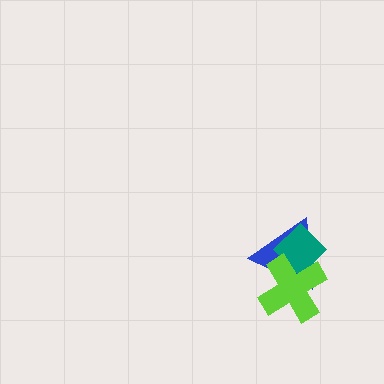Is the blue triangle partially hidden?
Yes, it is partially covered by another shape.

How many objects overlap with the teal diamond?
2 objects overlap with the teal diamond.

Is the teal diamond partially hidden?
Yes, it is partially covered by another shape.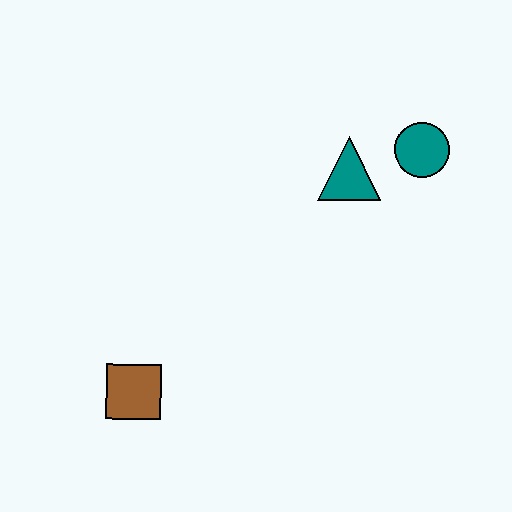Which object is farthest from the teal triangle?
The brown square is farthest from the teal triangle.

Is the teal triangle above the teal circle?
No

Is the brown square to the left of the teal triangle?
Yes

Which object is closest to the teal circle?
The teal triangle is closest to the teal circle.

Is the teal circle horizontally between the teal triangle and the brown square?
No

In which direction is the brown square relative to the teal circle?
The brown square is to the left of the teal circle.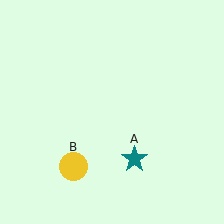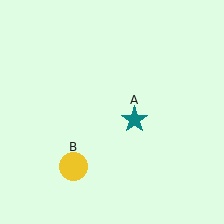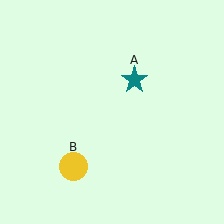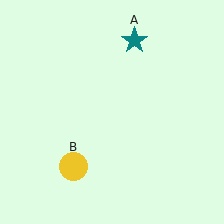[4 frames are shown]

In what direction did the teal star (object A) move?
The teal star (object A) moved up.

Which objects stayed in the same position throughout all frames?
Yellow circle (object B) remained stationary.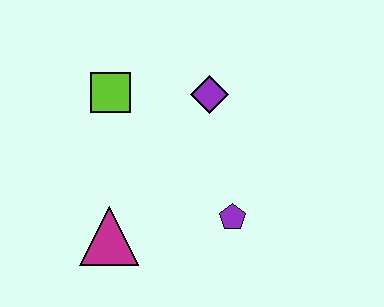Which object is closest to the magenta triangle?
The purple pentagon is closest to the magenta triangle.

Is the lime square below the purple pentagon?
No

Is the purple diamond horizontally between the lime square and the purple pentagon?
Yes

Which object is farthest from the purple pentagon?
The lime square is farthest from the purple pentagon.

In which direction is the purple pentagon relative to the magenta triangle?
The purple pentagon is to the right of the magenta triangle.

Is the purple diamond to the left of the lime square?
No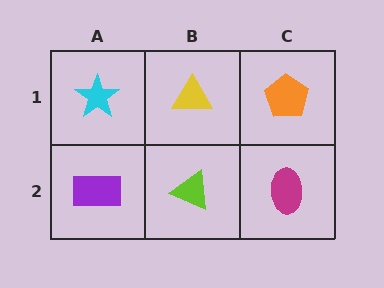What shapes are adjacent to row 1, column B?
A lime triangle (row 2, column B), a cyan star (row 1, column A), an orange pentagon (row 1, column C).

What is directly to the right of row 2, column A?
A lime triangle.